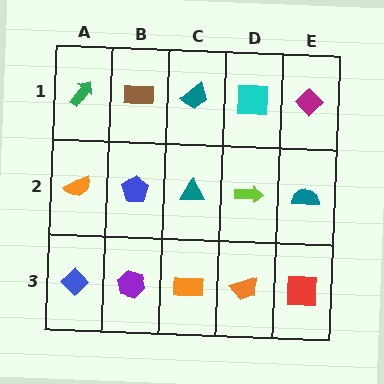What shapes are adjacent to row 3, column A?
An orange semicircle (row 2, column A), a purple hexagon (row 3, column B).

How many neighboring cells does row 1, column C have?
3.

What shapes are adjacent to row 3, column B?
A blue pentagon (row 2, column B), a blue diamond (row 3, column A), an orange rectangle (row 3, column C).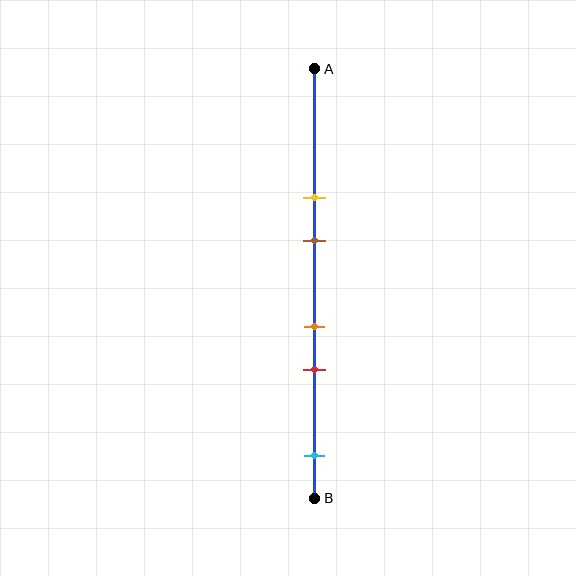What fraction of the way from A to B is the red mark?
The red mark is approximately 70% (0.7) of the way from A to B.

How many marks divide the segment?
There are 5 marks dividing the segment.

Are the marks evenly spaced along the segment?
No, the marks are not evenly spaced.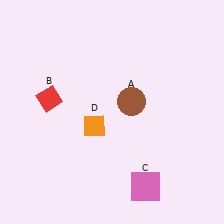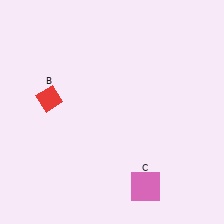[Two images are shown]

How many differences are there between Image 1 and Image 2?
There are 2 differences between the two images.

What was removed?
The orange diamond (D), the brown circle (A) were removed in Image 2.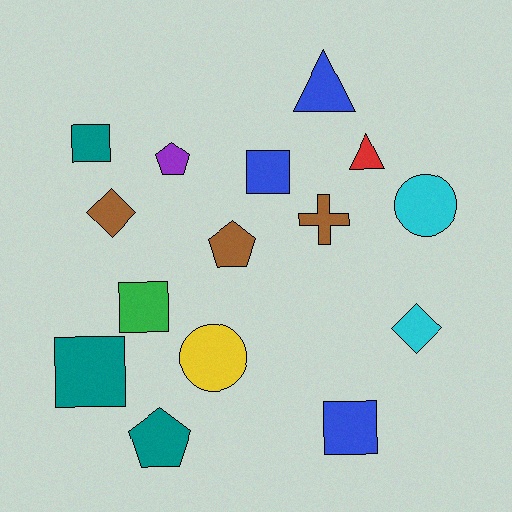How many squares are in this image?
There are 5 squares.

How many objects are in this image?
There are 15 objects.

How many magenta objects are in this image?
There are no magenta objects.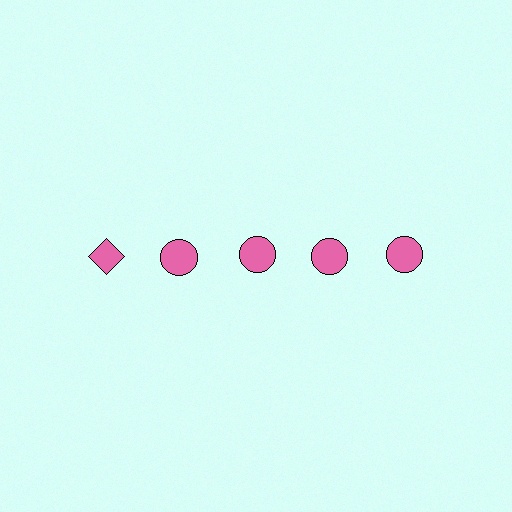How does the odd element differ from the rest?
It has a different shape: diamond instead of circle.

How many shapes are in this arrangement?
There are 5 shapes arranged in a grid pattern.